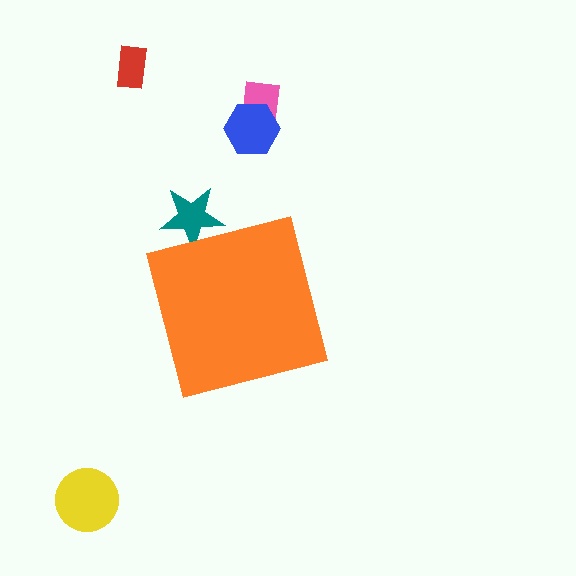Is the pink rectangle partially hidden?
No, the pink rectangle is fully visible.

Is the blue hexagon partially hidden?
No, the blue hexagon is fully visible.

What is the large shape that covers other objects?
An orange square.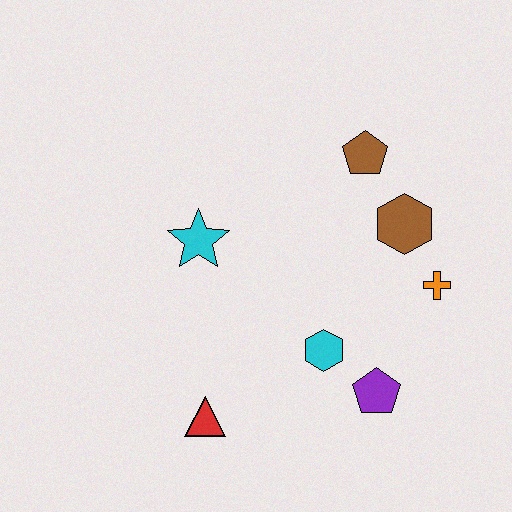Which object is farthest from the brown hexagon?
The red triangle is farthest from the brown hexagon.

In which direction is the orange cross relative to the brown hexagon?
The orange cross is below the brown hexagon.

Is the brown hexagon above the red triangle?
Yes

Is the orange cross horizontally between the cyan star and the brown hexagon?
No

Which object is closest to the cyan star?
The cyan hexagon is closest to the cyan star.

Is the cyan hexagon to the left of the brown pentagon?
Yes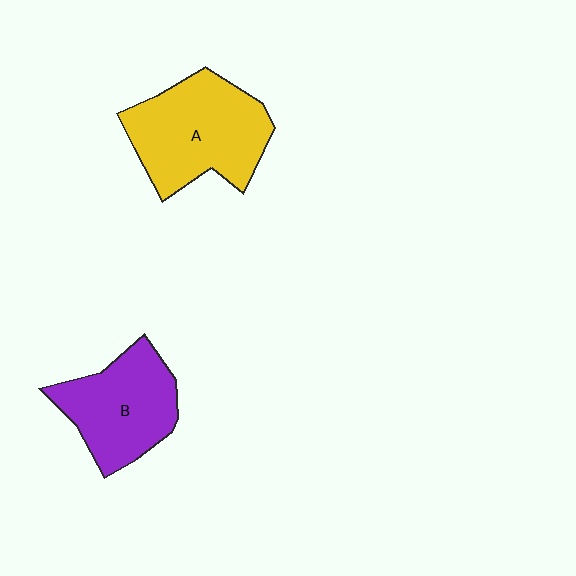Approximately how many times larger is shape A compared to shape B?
Approximately 1.2 times.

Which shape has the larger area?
Shape A (yellow).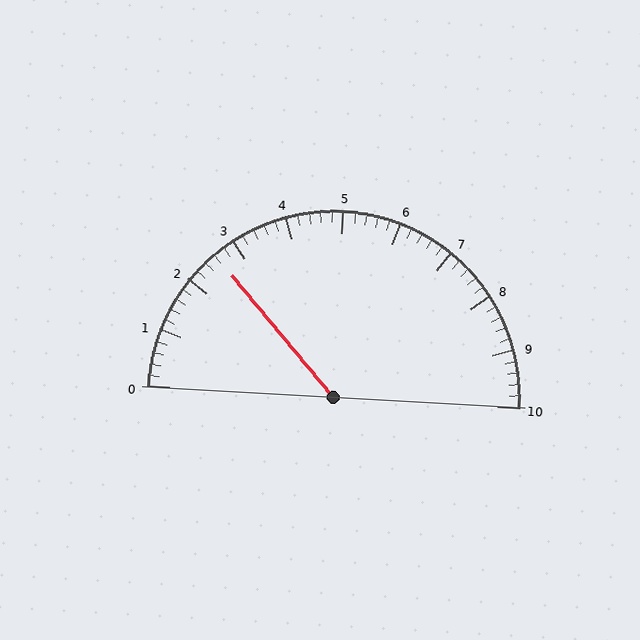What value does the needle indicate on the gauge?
The needle indicates approximately 2.6.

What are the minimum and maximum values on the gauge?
The gauge ranges from 0 to 10.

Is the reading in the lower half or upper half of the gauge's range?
The reading is in the lower half of the range (0 to 10).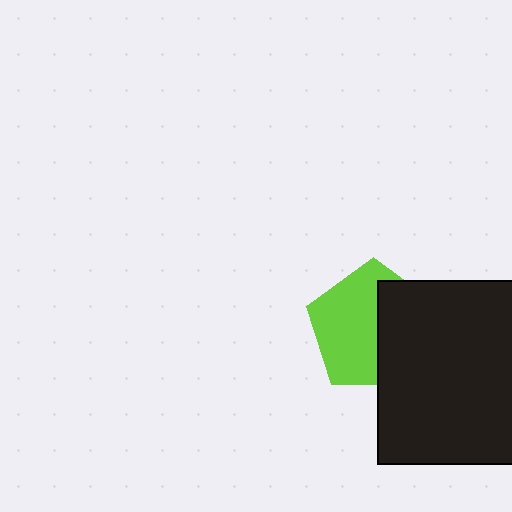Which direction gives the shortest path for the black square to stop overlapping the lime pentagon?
Moving right gives the shortest separation.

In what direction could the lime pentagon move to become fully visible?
The lime pentagon could move left. That would shift it out from behind the black square entirely.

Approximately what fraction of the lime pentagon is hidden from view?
Roughly 43% of the lime pentagon is hidden behind the black square.